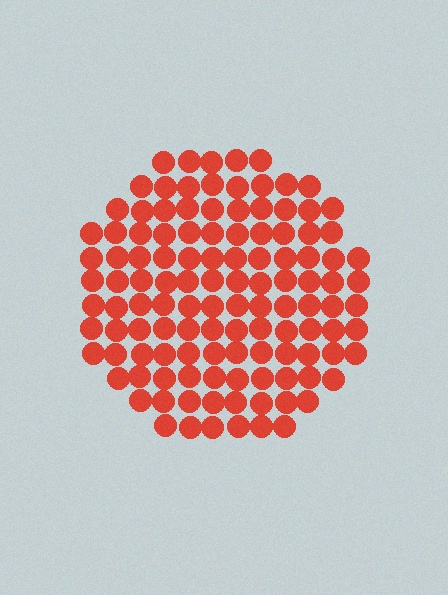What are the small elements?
The small elements are circles.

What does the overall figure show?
The overall figure shows a circle.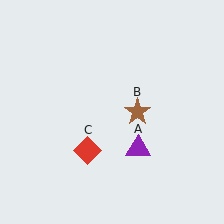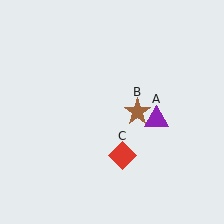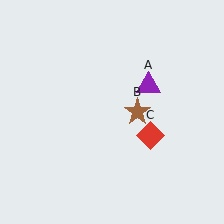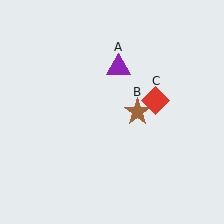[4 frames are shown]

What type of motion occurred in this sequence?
The purple triangle (object A), red diamond (object C) rotated counterclockwise around the center of the scene.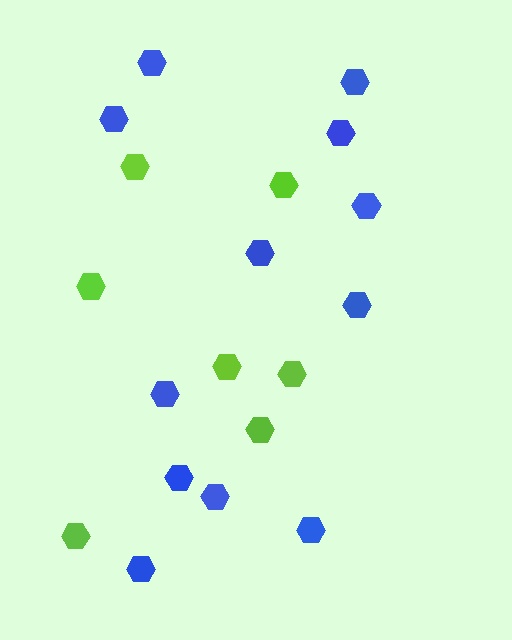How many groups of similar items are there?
There are 2 groups: one group of lime hexagons (7) and one group of blue hexagons (12).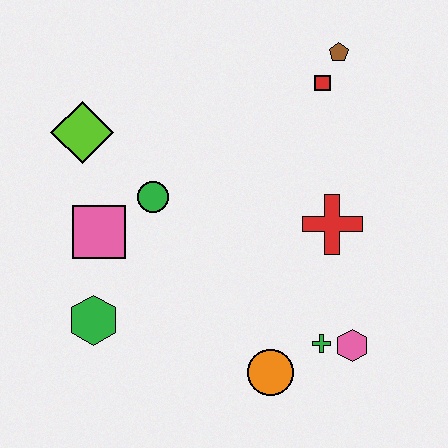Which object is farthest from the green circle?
The pink hexagon is farthest from the green circle.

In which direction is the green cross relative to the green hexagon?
The green cross is to the right of the green hexagon.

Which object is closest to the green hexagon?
The pink square is closest to the green hexagon.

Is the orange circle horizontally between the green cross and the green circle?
Yes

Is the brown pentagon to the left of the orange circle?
No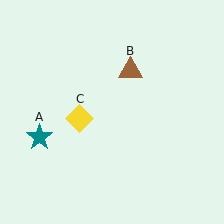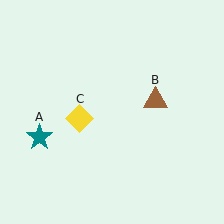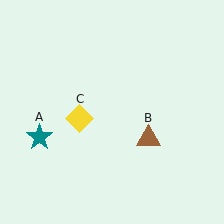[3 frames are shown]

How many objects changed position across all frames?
1 object changed position: brown triangle (object B).